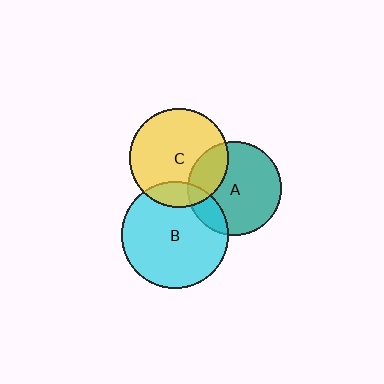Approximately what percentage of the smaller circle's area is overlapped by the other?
Approximately 15%.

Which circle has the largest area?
Circle B (cyan).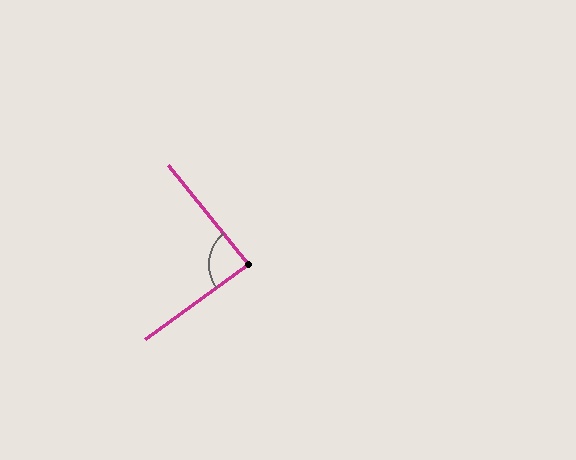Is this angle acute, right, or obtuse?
It is approximately a right angle.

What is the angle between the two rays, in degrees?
Approximately 87 degrees.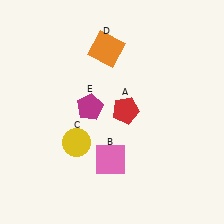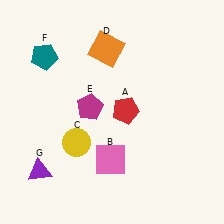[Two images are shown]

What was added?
A teal pentagon (F), a purple triangle (G) were added in Image 2.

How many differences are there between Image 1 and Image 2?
There are 2 differences between the two images.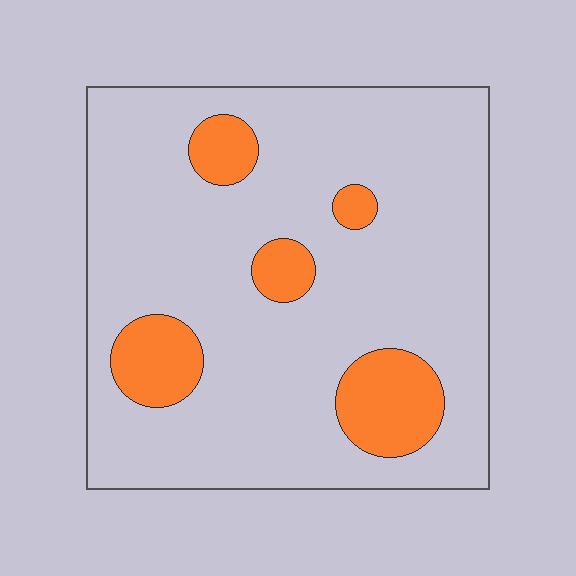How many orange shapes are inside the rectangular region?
5.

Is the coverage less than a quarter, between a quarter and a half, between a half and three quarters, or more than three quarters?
Less than a quarter.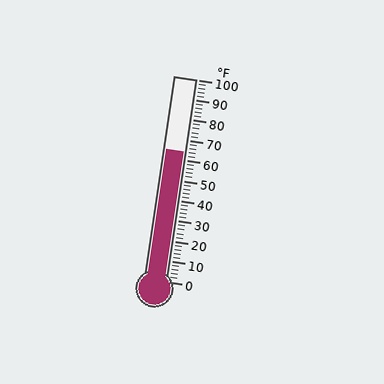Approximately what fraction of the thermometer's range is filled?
The thermometer is filled to approximately 65% of its range.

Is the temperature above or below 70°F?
The temperature is below 70°F.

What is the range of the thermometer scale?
The thermometer scale ranges from 0°F to 100°F.